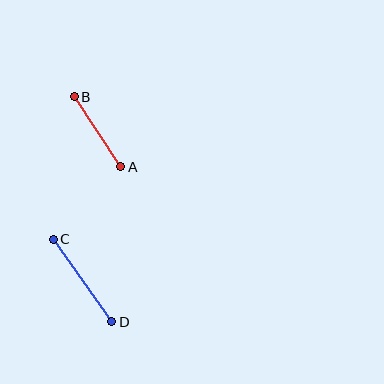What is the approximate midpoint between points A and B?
The midpoint is at approximately (98, 132) pixels.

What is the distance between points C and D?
The distance is approximately 101 pixels.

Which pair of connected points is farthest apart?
Points C and D are farthest apart.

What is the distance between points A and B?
The distance is approximately 84 pixels.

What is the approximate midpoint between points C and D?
The midpoint is at approximately (82, 281) pixels.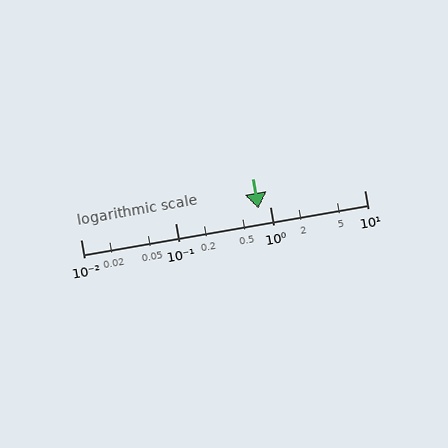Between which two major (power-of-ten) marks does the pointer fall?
The pointer is between 0.1 and 1.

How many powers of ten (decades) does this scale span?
The scale spans 3 decades, from 0.01 to 10.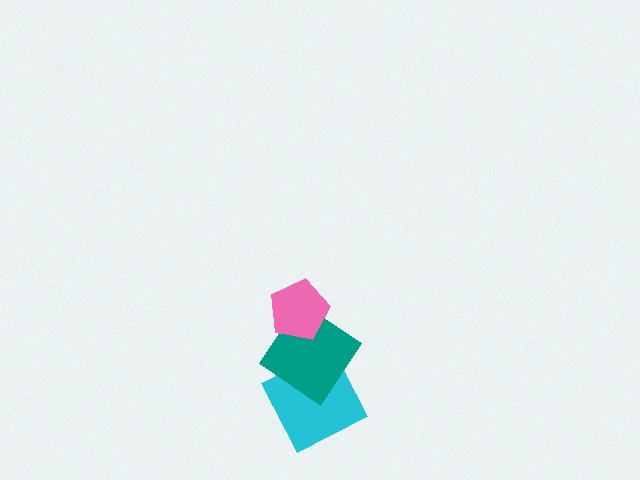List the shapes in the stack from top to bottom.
From top to bottom: the pink pentagon, the teal diamond, the cyan square.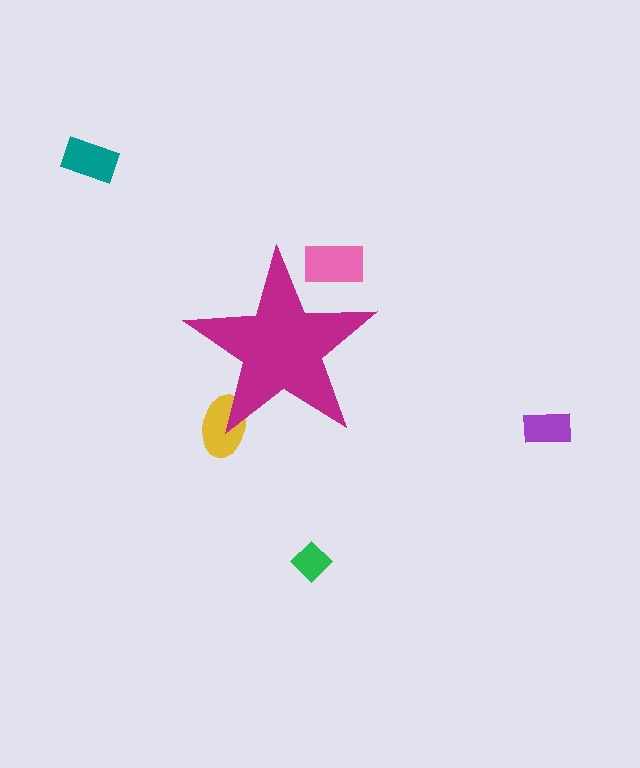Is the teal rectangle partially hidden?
No, the teal rectangle is fully visible.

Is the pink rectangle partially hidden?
Yes, the pink rectangle is partially hidden behind the magenta star.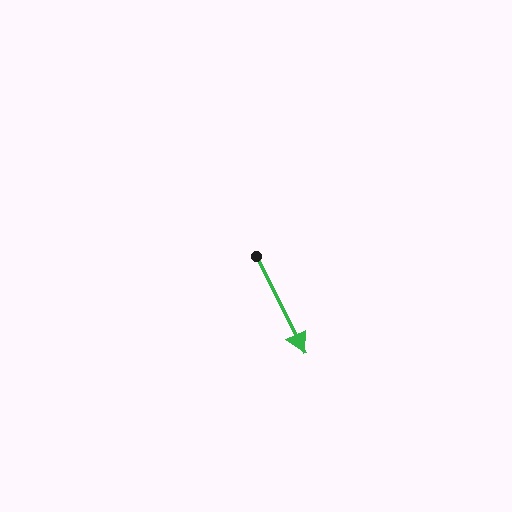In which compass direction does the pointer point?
Southeast.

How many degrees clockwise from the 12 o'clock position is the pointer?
Approximately 153 degrees.